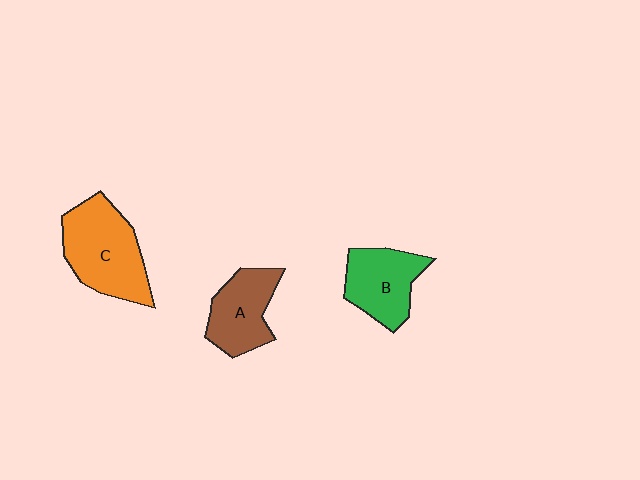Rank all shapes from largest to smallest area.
From largest to smallest: C (orange), B (green), A (brown).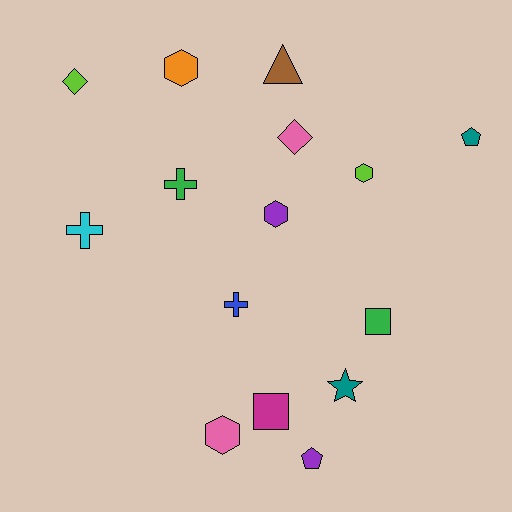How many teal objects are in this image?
There are 2 teal objects.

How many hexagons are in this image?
There are 4 hexagons.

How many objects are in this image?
There are 15 objects.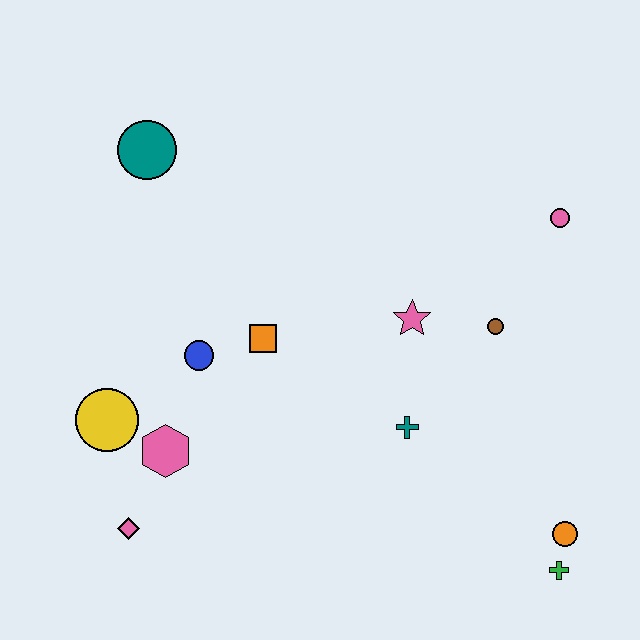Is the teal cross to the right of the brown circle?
No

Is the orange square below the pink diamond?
No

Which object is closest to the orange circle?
The green cross is closest to the orange circle.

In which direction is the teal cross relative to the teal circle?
The teal cross is below the teal circle.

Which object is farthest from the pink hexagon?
The pink circle is farthest from the pink hexagon.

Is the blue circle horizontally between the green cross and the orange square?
No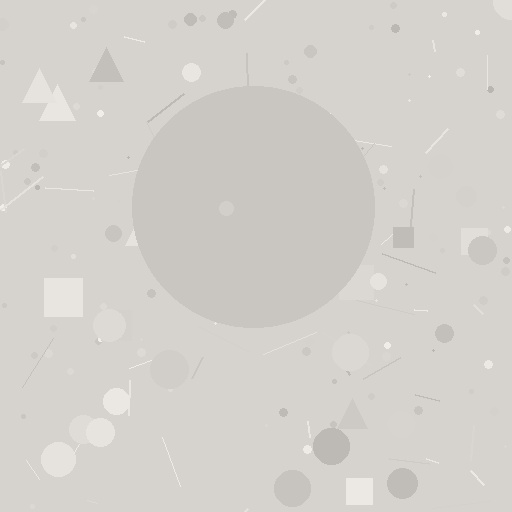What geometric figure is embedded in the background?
A circle is embedded in the background.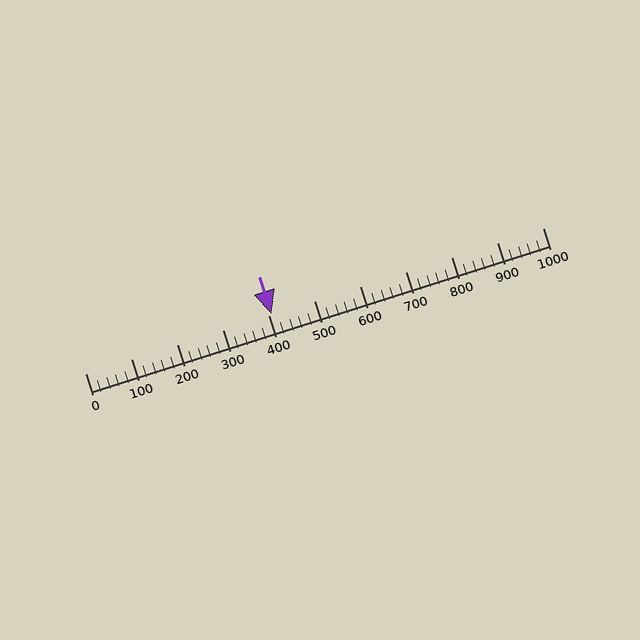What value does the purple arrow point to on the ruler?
The purple arrow points to approximately 408.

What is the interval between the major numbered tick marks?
The major tick marks are spaced 100 units apart.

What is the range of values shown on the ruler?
The ruler shows values from 0 to 1000.